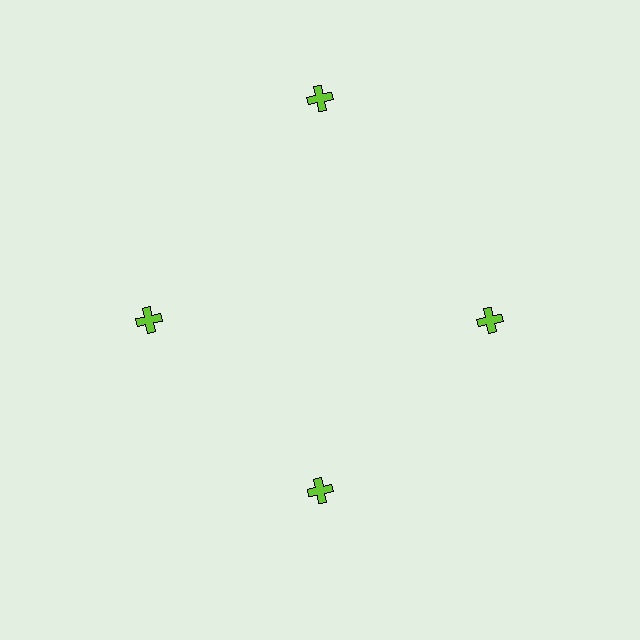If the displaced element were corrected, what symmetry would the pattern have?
It would have 4-fold rotational symmetry — the pattern would map onto itself every 90 degrees.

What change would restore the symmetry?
The symmetry would be restored by moving it inward, back onto the ring so that all 4 crosses sit at equal angles and equal distance from the center.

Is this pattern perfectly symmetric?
No. The 4 lime crosses are arranged in a ring, but one element near the 12 o'clock position is pushed outward from the center, breaking the 4-fold rotational symmetry.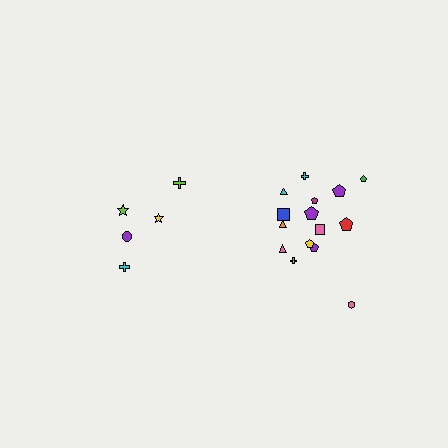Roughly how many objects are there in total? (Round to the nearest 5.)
Roughly 20 objects in total.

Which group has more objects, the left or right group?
The right group.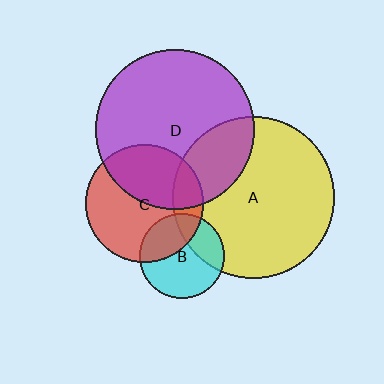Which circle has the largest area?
Circle A (yellow).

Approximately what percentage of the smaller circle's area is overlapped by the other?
Approximately 35%.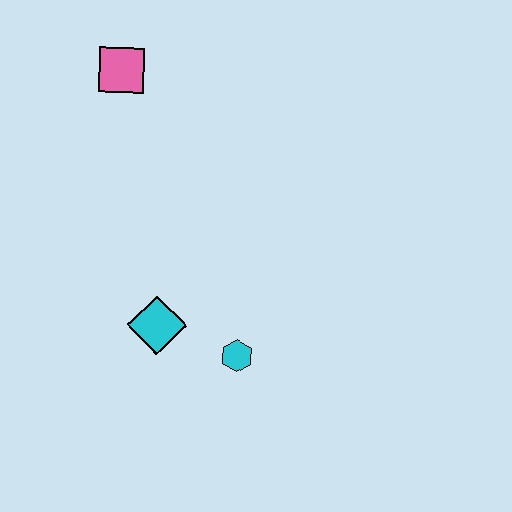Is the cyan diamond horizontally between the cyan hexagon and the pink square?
Yes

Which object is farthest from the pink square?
The cyan hexagon is farthest from the pink square.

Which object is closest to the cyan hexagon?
The cyan diamond is closest to the cyan hexagon.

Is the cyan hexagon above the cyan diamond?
No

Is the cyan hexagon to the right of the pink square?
Yes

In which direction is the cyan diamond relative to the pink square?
The cyan diamond is below the pink square.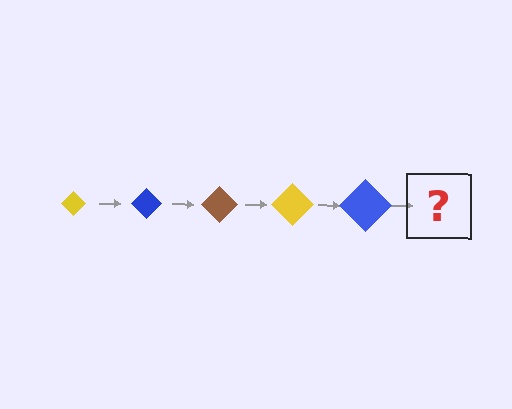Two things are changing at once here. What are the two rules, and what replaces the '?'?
The two rules are that the diamond grows larger each step and the color cycles through yellow, blue, and brown. The '?' should be a brown diamond, larger than the previous one.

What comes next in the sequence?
The next element should be a brown diamond, larger than the previous one.